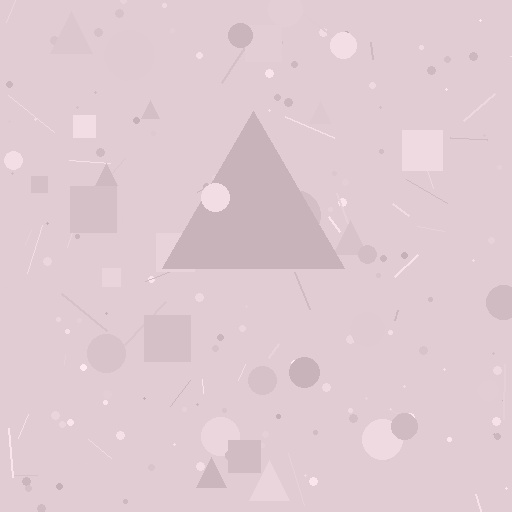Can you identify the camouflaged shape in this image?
The camouflaged shape is a triangle.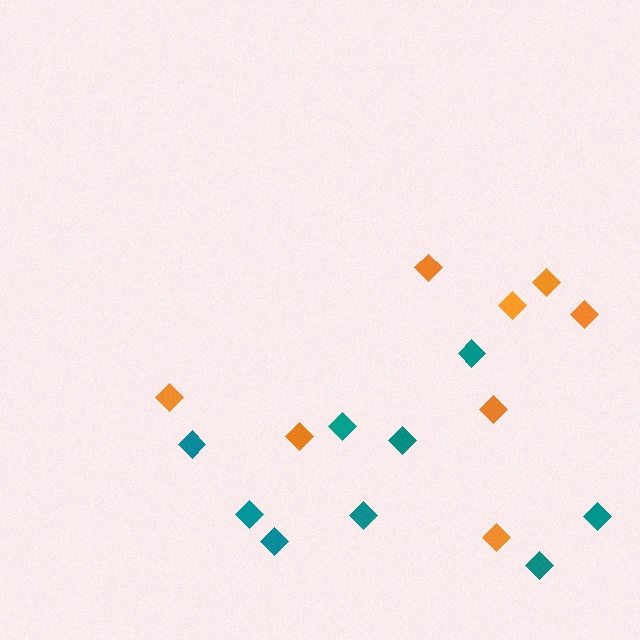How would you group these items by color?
There are 2 groups: one group of teal diamonds (9) and one group of orange diamonds (8).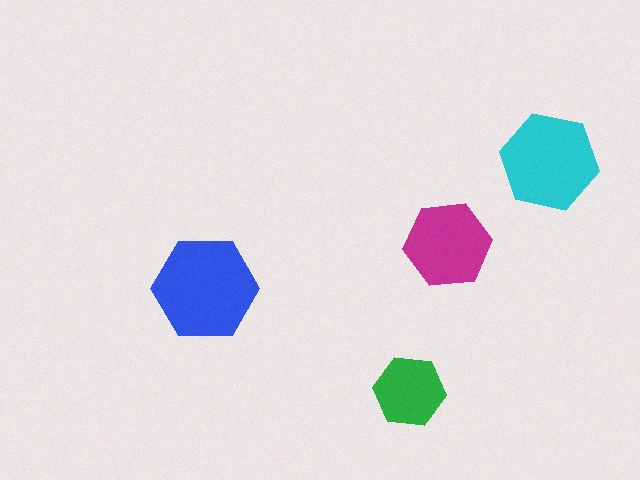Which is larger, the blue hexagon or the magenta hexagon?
The blue one.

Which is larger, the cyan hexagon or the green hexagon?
The cyan one.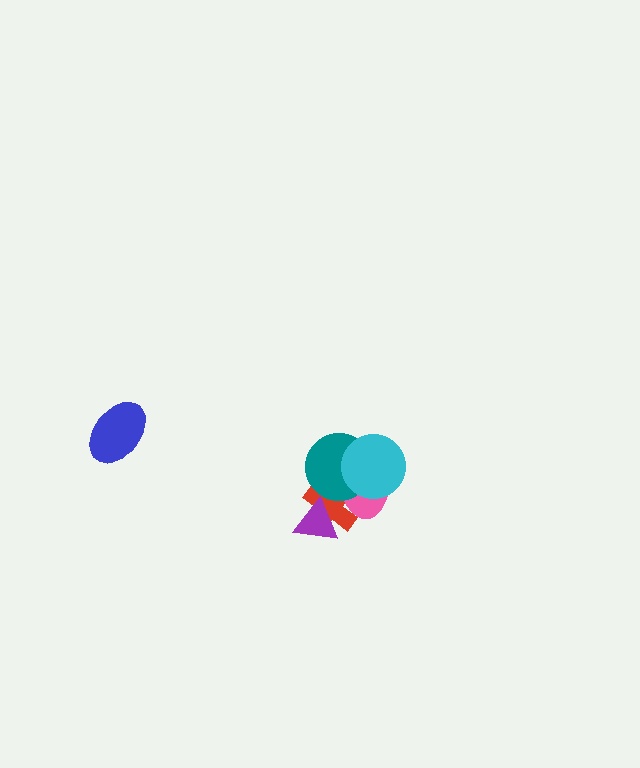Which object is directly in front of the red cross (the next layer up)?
The pink ellipse is directly in front of the red cross.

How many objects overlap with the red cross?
3 objects overlap with the red cross.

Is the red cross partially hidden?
Yes, it is partially covered by another shape.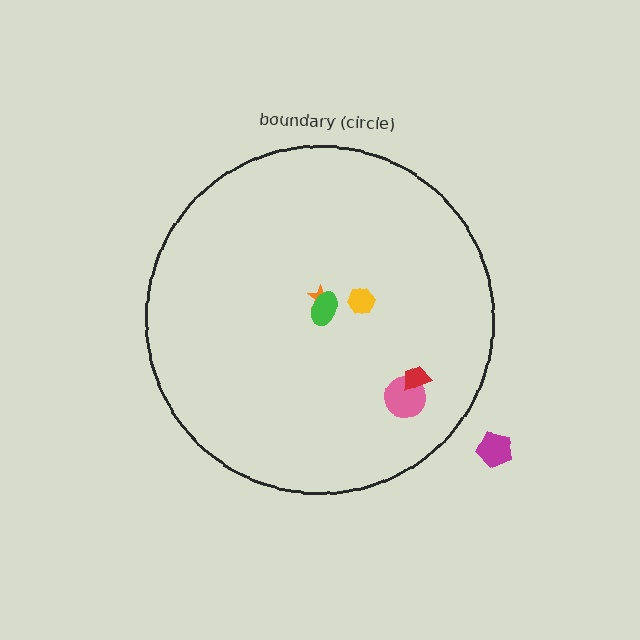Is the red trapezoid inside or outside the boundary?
Inside.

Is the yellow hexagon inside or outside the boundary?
Inside.